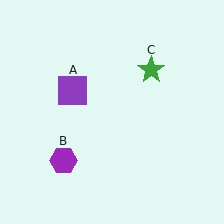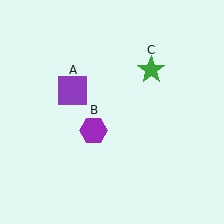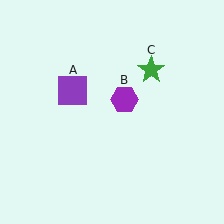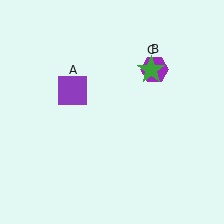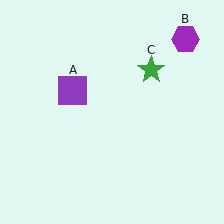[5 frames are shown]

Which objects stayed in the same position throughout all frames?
Purple square (object A) and green star (object C) remained stationary.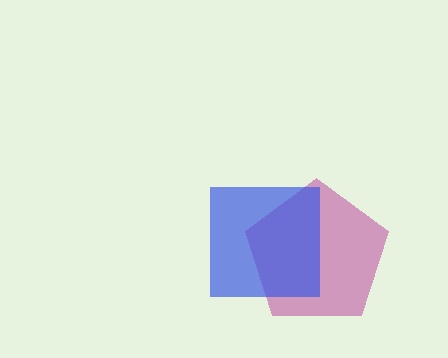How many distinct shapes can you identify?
There are 2 distinct shapes: a magenta pentagon, a blue square.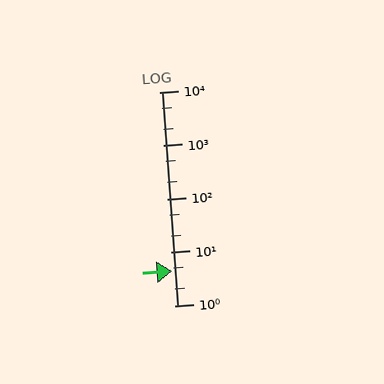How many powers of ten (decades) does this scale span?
The scale spans 4 decades, from 1 to 10000.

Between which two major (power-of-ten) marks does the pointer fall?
The pointer is between 1 and 10.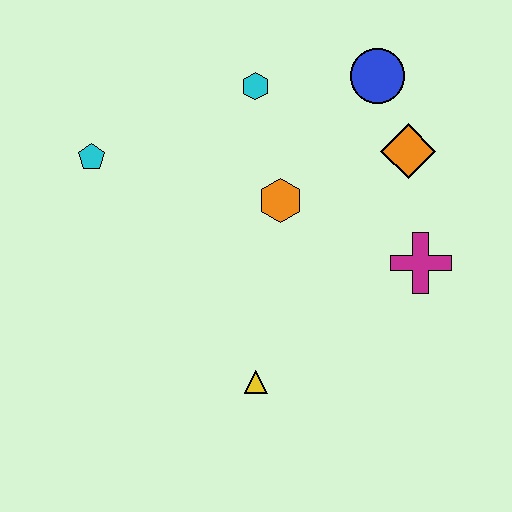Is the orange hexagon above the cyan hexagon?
No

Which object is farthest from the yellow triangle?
The blue circle is farthest from the yellow triangle.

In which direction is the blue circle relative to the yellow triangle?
The blue circle is above the yellow triangle.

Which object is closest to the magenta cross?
The orange diamond is closest to the magenta cross.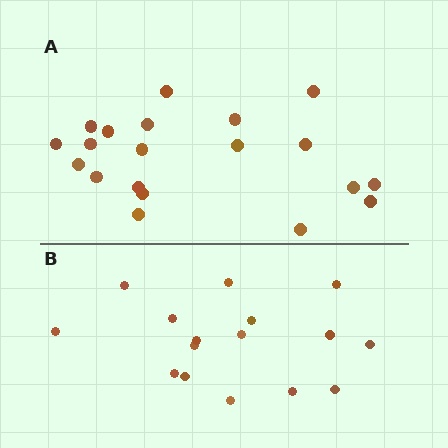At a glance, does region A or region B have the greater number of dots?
Region A (the top region) has more dots.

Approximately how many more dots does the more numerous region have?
Region A has about 4 more dots than region B.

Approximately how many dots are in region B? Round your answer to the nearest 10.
About 20 dots. (The exact count is 16, which rounds to 20.)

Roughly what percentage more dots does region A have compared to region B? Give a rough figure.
About 25% more.